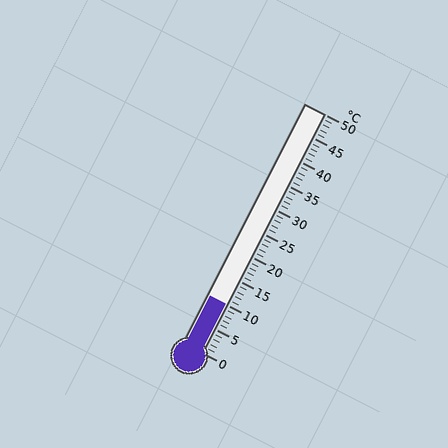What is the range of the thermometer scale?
The thermometer scale ranges from 0°C to 50°C.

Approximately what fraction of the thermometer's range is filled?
The thermometer is filled to approximately 20% of its range.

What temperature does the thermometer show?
The thermometer shows approximately 10°C.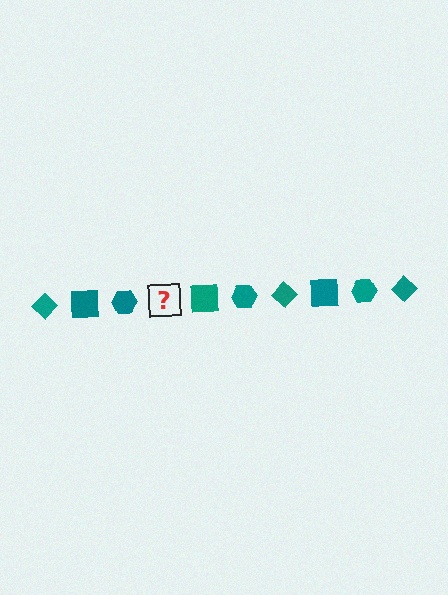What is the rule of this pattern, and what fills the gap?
The rule is that the pattern cycles through diamond, square, hexagon shapes in teal. The gap should be filled with a teal diamond.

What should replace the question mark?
The question mark should be replaced with a teal diamond.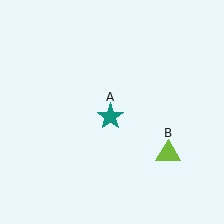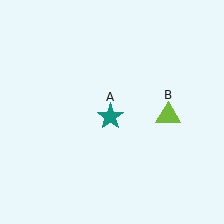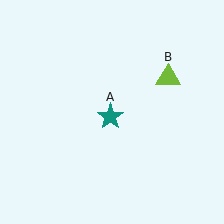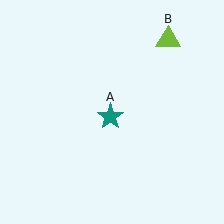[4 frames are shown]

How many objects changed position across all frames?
1 object changed position: lime triangle (object B).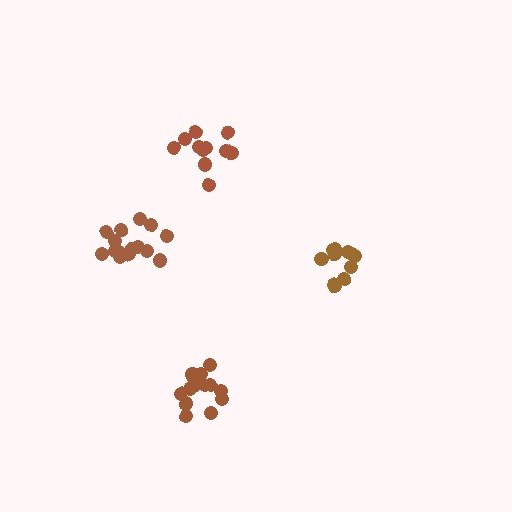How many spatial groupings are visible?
There are 4 spatial groupings.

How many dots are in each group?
Group 1: 11 dots, Group 2: 15 dots, Group 3: 14 dots, Group 4: 11 dots (51 total).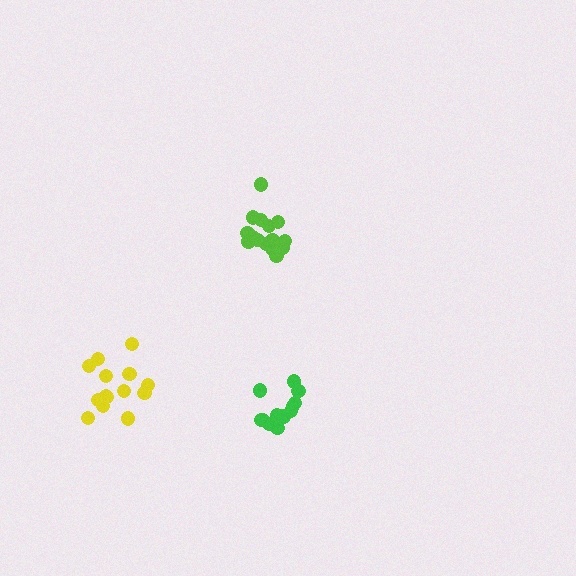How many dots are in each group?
Group 1: 14 dots, Group 2: 14 dots, Group 3: 15 dots (43 total).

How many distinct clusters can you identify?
There are 3 distinct clusters.